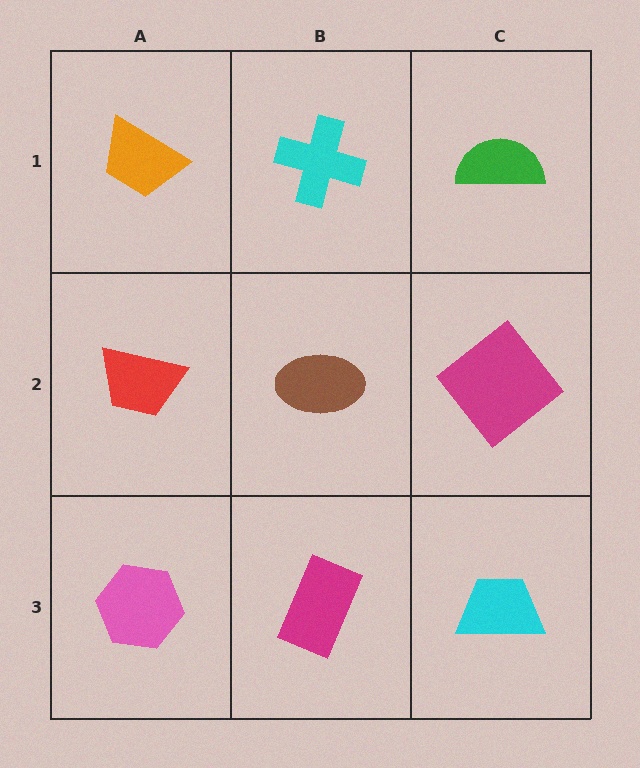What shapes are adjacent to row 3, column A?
A red trapezoid (row 2, column A), a magenta rectangle (row 3, column B).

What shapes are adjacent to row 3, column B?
A brown ellipse (row 2, column B), a pink hexagon (row 3, column A), a cyan trapezoid (row 3, column C).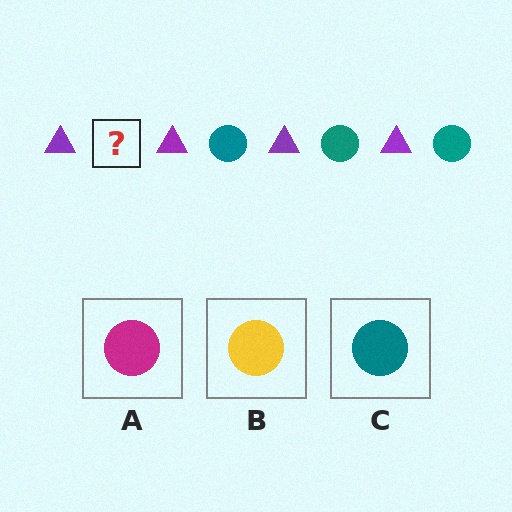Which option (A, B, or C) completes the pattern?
C.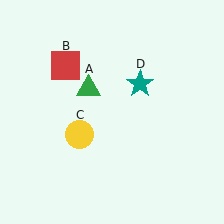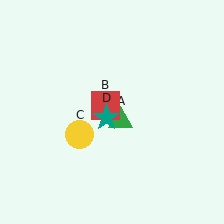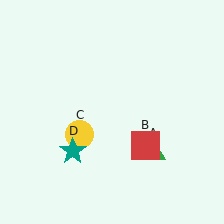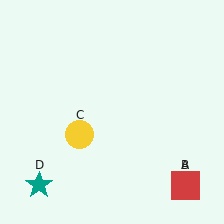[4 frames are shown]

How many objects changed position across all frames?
3 objects changed position: green triangle (object A), red square (object B), teal star (object D).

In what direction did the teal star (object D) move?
The teal star (object D) moved down and to the left.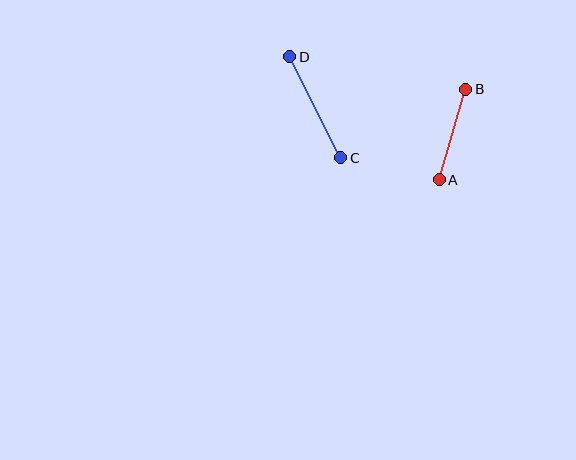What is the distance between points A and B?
The distance is approximately 94 pixels.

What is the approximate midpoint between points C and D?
The midpoint is at approximately (315, 107) pixels.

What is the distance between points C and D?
The distance is approximately 114 pixels.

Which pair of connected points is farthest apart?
Points C and D are farthest apart.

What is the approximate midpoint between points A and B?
The midpoint is at approximately (453, 135) pixels.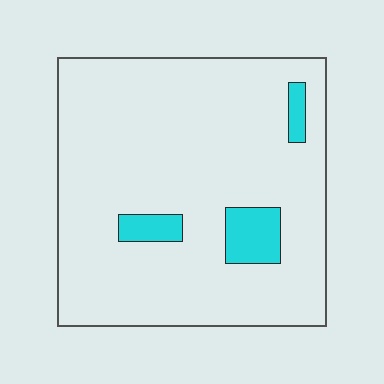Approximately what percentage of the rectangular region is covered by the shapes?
Approximately 10%.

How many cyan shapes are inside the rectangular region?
3.